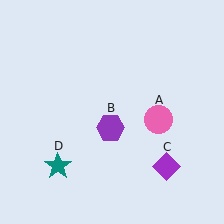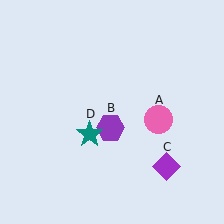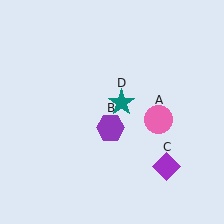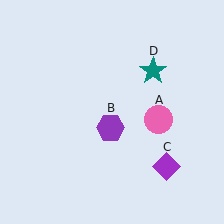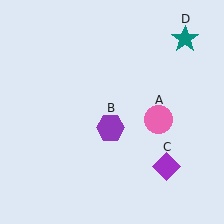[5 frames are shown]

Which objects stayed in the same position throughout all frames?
Pink circle (object A) and purple hexagon (object B) and purple diamond (object C) remained stationary.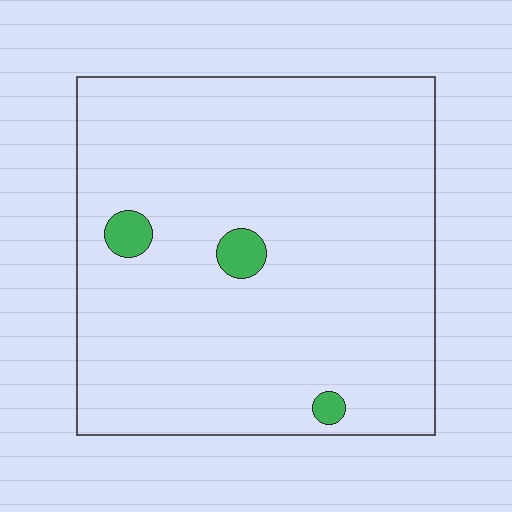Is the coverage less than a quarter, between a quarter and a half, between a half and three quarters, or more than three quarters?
Less than a quarter.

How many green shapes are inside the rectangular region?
3.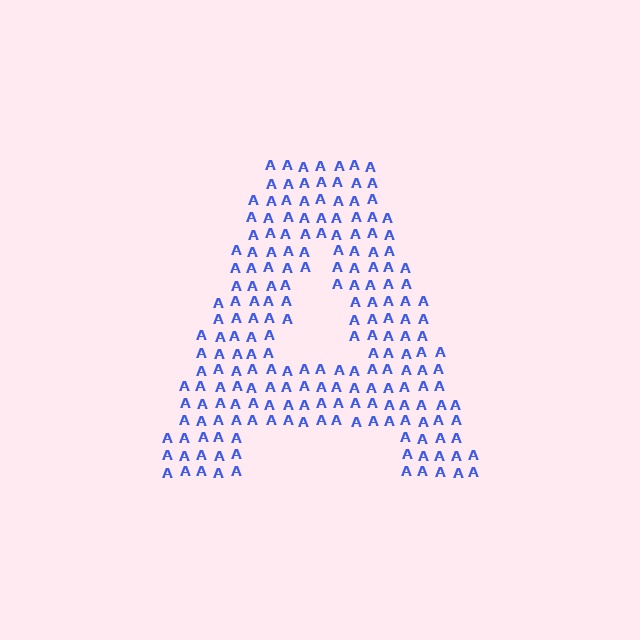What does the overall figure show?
The overall figure shows the letter A.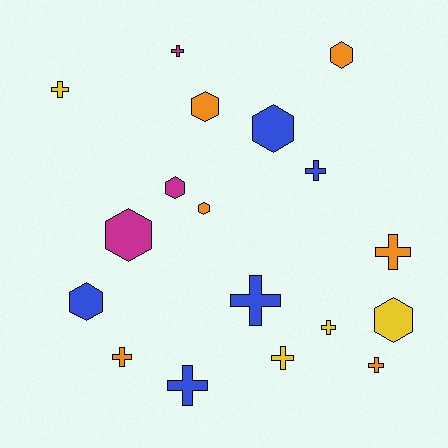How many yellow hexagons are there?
There is 1 yellow hexagon.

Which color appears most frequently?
Orange, with 6 objects.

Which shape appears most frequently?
Cross, with 10 objects.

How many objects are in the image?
There are 18 objects.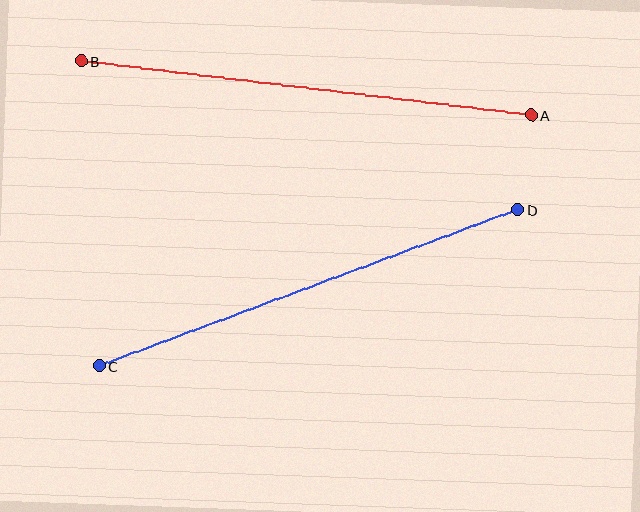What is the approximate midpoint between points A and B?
The midpoint is at approximately (306, 88) pixels.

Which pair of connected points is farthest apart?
Points A and B are farthest apart.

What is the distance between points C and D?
The distance is approximately 447 pixels.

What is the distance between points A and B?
The distance is approximately 454 pixels.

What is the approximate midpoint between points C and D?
The midpoint is at approximately (308, 288) pixels.